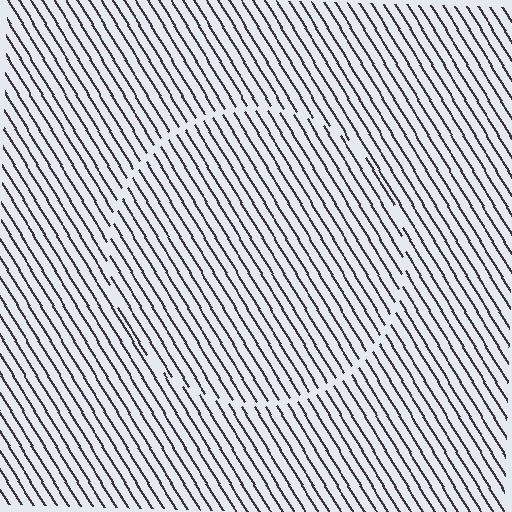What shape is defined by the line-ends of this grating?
An illusory circle. The interior of the shape contains the same grating, shifted by half a period — the contour is defined by the phase discontinuity where line-ends from the inner and outer gratings abut.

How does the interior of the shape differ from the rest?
The interior of the shape contains the same grating, shifted by half a period — the contour is defined by the phase discontinuity where line-ends from the inner and outer gratings abut.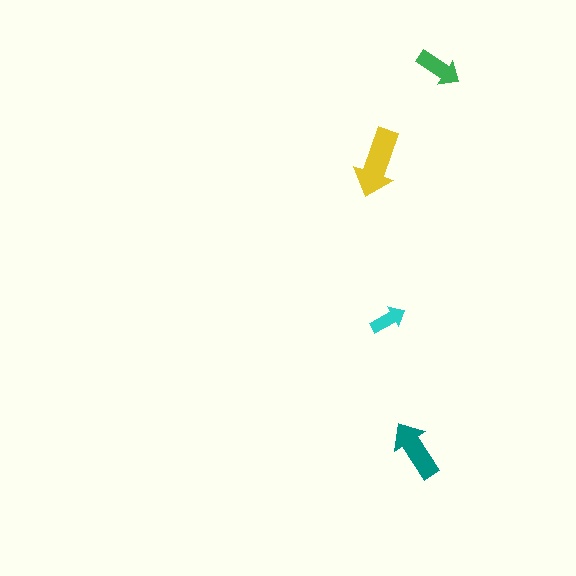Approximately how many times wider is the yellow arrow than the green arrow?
About 1.5 times wider.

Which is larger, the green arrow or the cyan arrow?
The green one.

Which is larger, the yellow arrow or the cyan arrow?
The yellow one.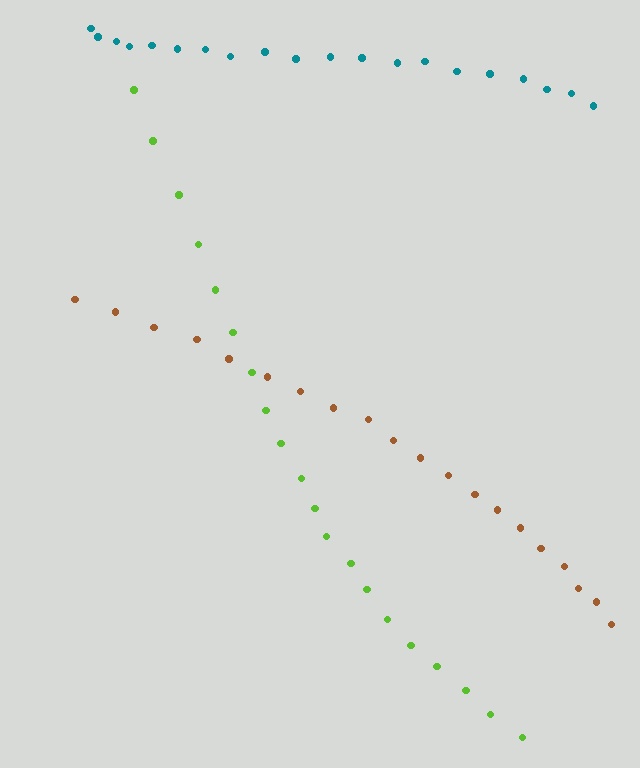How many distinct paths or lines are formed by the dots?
There are 3 distinct paths.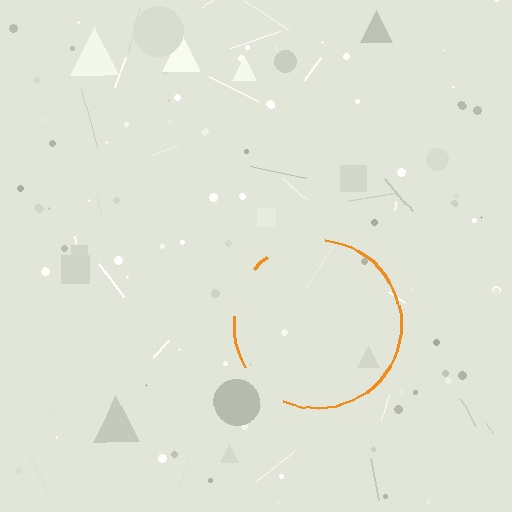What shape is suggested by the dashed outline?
The dashed outline suggests a circle.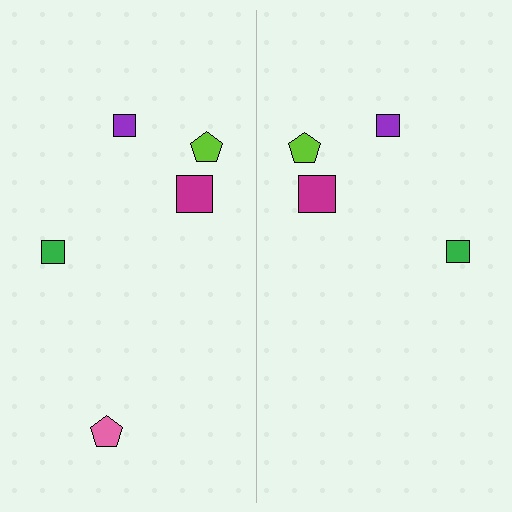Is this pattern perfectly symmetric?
No, the pattern is not perfectly symmetric. A pink pentagon is missing from the right side.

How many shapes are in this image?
There are 9 shapes in this image.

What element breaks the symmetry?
A pink pentagon is missing from the right side.